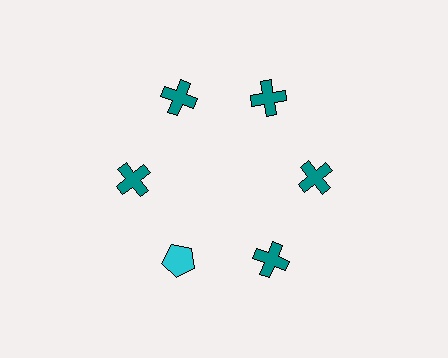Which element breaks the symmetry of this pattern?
The cyan pentagon at roughly the 7 o'clock position breaks the symmetry. All other shapes are teal crosses.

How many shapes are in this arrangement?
There are 6 shapes arranged in a ring pattern.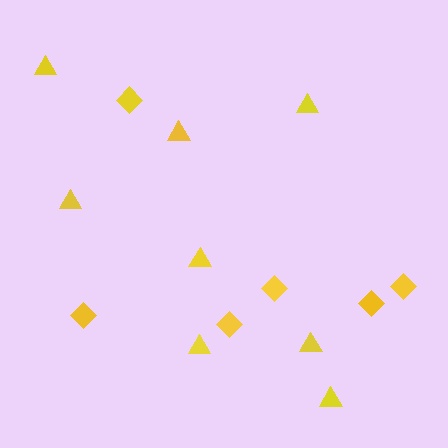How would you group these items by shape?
There are 2 groups: one group of diamonds (6) and one group of triangles (8).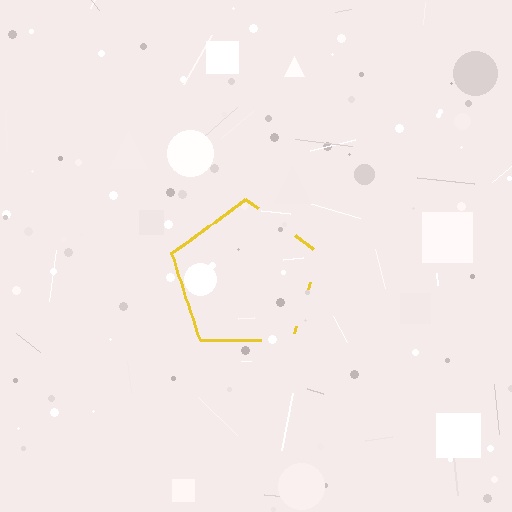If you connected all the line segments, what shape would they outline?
They would outline a pentagon.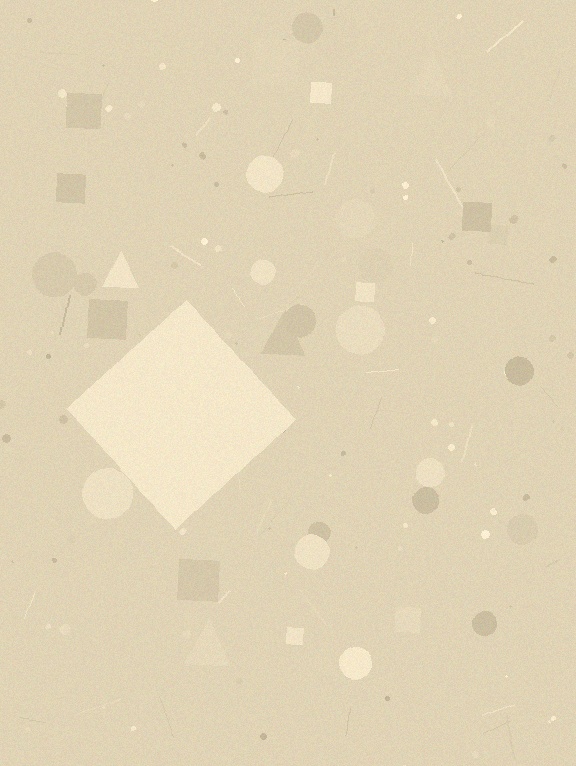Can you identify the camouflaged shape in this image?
The camouflaged shape is a diamond.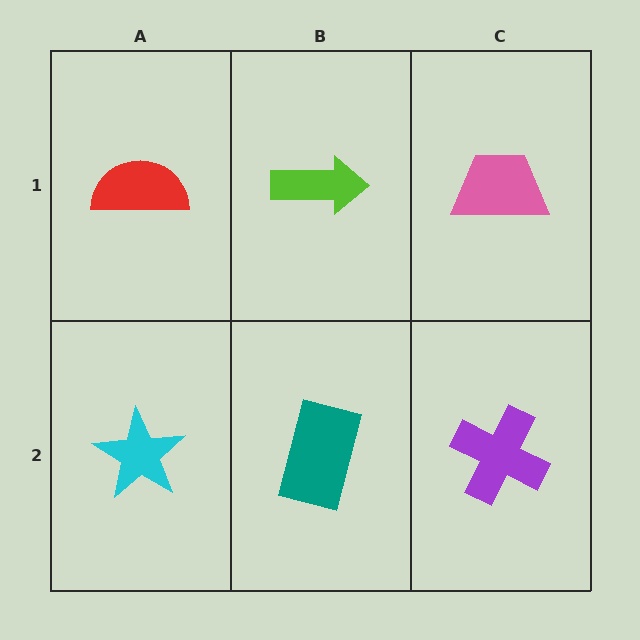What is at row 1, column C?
A pink trapezoid.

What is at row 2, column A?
A cyan star.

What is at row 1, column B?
A lime arrow.